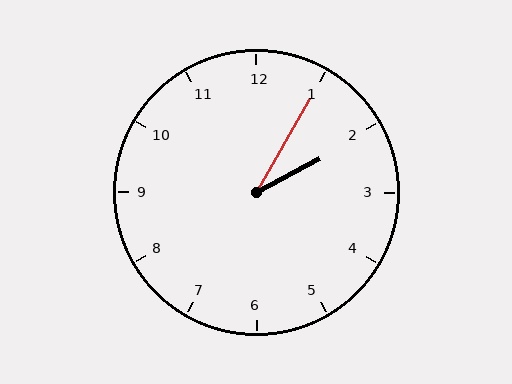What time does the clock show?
2:05.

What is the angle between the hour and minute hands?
Approximately 32 degrees.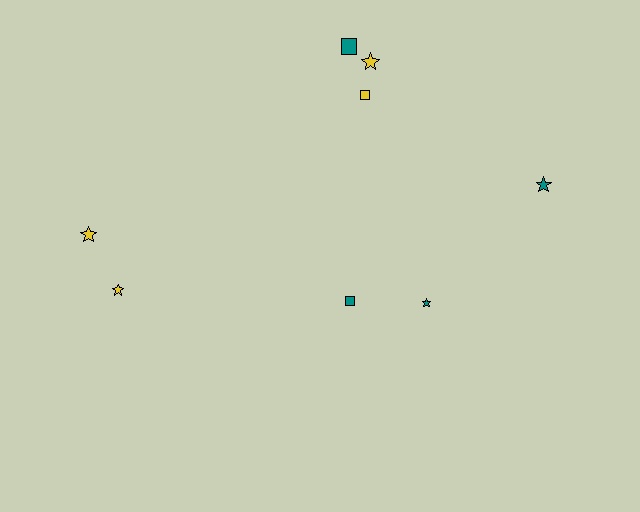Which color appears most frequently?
Teal, with 4 objects.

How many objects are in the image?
There are 8 objects.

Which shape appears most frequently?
Star, with 5 objects.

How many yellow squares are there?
There is 1 yellow square.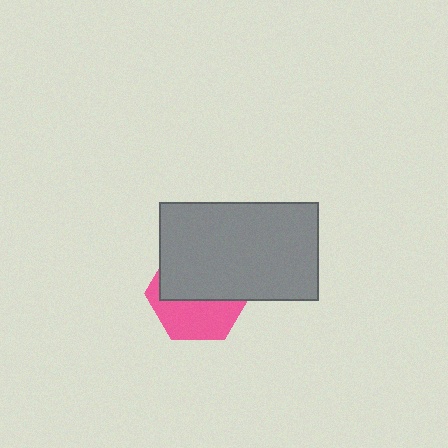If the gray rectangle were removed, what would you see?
You would see the complete pink hexagon.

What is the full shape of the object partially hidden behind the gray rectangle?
The partially hidden object is a pink hexagon.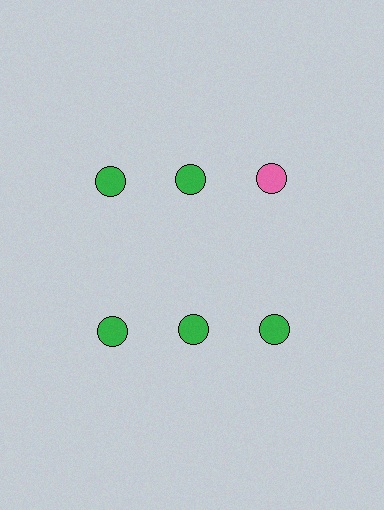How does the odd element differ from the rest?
It has a different color: pink instead of green.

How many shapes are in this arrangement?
There are 6 shapes arranged in a grid pattern.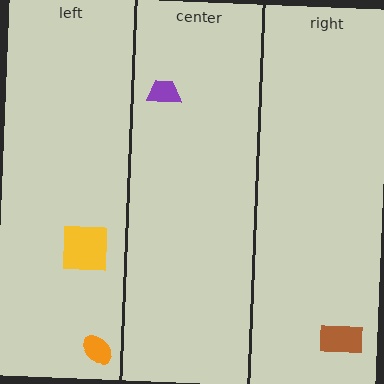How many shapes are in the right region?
1.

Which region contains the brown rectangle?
The right region.